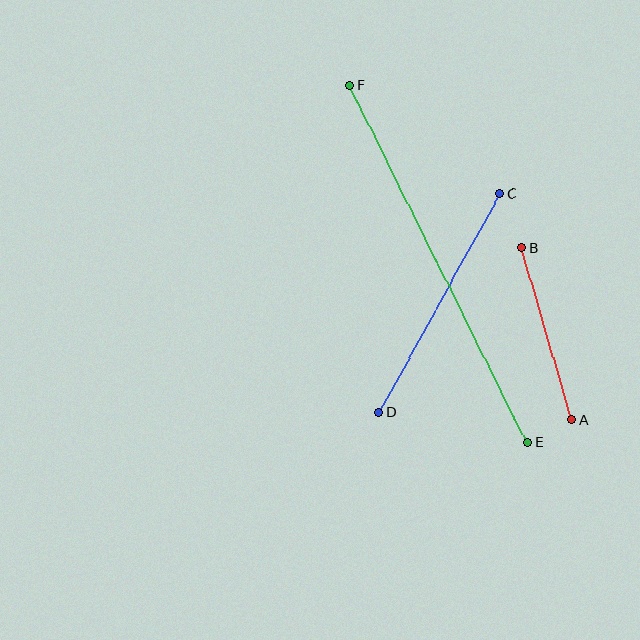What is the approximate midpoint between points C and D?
The midpoint is at approximately (440, 303) pixels.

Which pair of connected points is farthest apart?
Points E and F are farthest apart.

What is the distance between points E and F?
The distance is approximately 399 pixels.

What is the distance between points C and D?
The distance is approximately 250 pixels.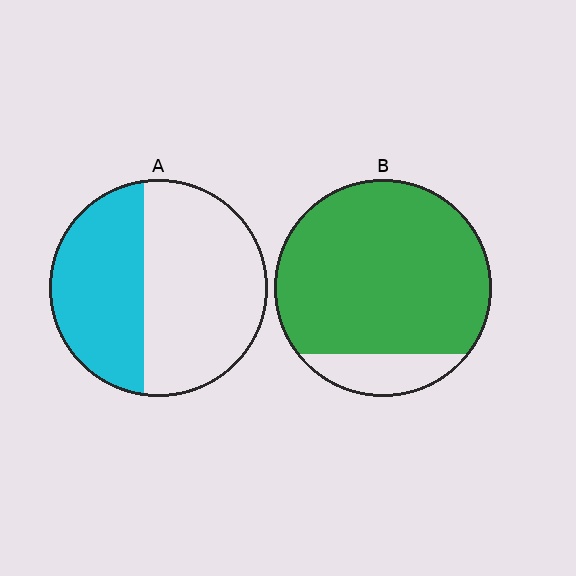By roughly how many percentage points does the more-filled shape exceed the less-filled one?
By roughly 45 percentage points (B over A).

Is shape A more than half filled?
No.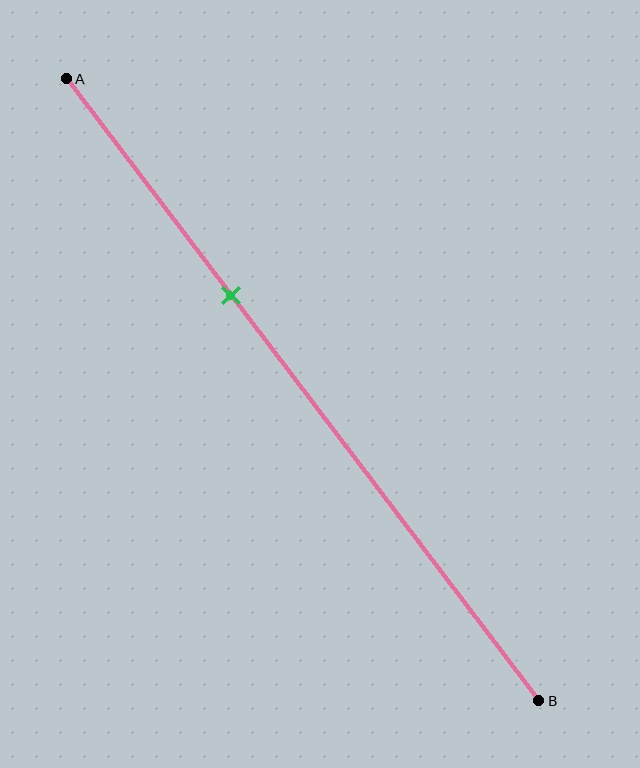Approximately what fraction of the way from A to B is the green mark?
The green mark is approximately 35% of the way from A to B.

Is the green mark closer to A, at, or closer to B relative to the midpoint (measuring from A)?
The green mark is closer to point A than the midpoint of segment AB.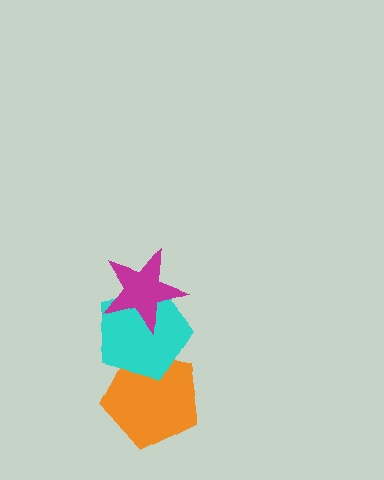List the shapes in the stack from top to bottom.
From top to bottom: the magenta star, the cyan pentagon, the orange pentagon.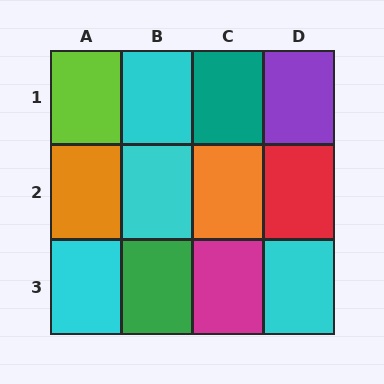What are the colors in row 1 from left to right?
Lime, cyan, teal, purple.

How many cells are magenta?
1 cell is magenta.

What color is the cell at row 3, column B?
Green.